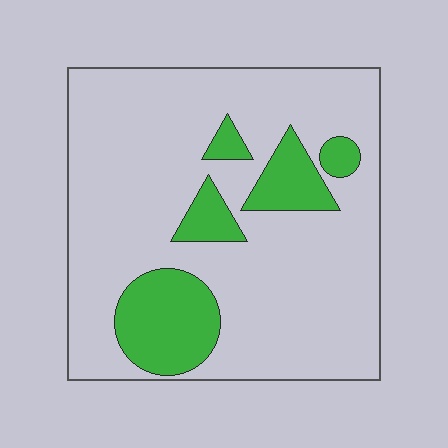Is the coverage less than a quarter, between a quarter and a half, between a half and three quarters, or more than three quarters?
Less than a quarter.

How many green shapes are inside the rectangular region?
5.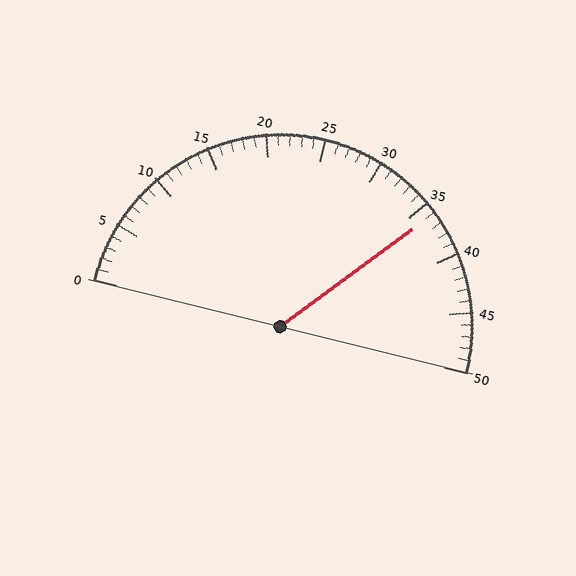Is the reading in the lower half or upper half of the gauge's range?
The reading is in the upper half of the range (0 to 50).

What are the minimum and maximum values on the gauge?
The gauge ranges from 0 to 50.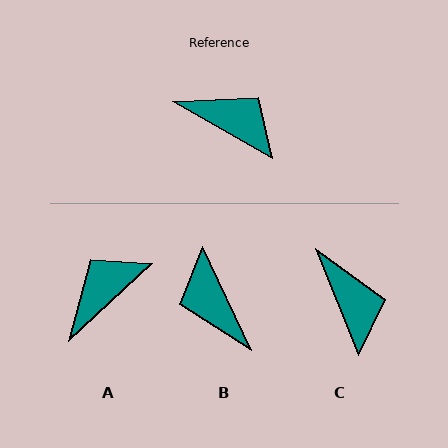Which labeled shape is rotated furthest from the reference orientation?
B, about 145 degrees away.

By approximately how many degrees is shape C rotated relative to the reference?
Approximately 39 degrees clockwise.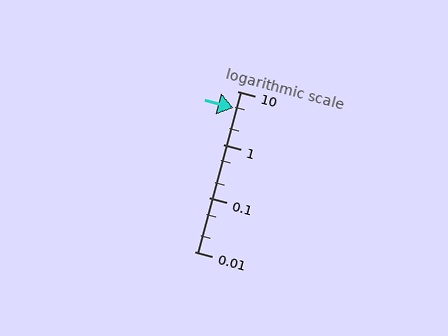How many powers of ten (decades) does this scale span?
The scale spans 3 decades, from 0.01 to 10.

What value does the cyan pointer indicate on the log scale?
The pointer indicates approximately 4.9.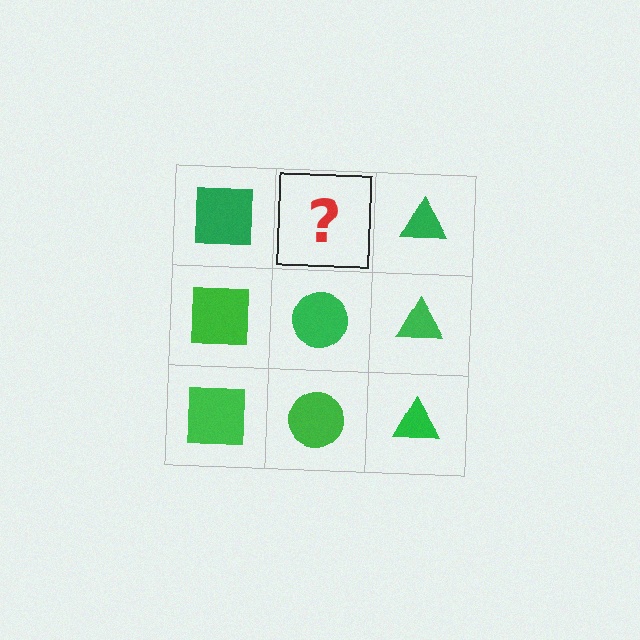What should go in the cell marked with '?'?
The missing cell should contain a green circle.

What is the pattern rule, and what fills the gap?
The rule is that each column has a consistent shape. The gap should be filled with a green circle.